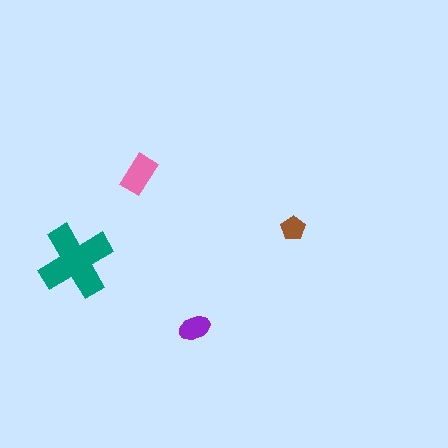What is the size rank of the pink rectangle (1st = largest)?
2nd.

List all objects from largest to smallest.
The teal cross, the pink rectangle, the purple ellipse, the brown pentagon.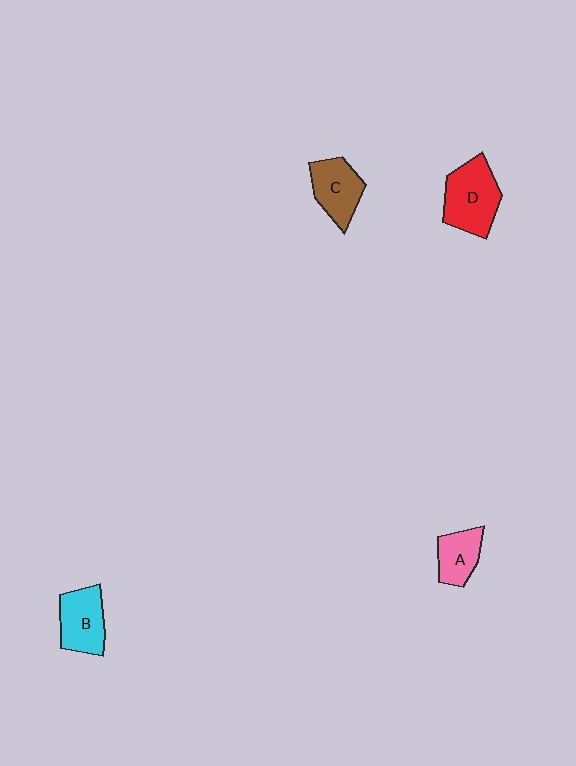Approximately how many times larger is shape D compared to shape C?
Approximately 1.3 times.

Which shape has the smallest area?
Shape A (pink).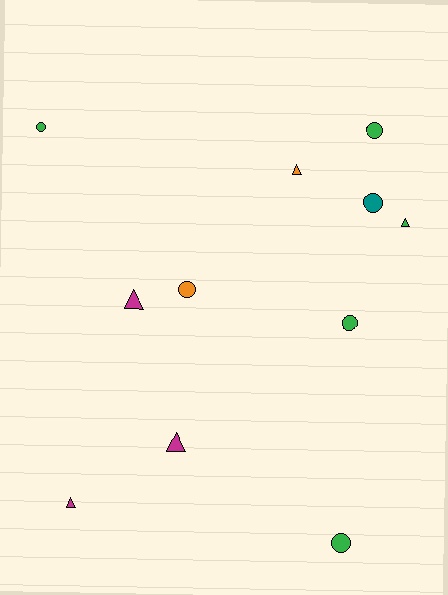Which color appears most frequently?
Green, with 5 objects.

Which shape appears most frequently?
Circle, with 6 objects.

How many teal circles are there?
There is 1 teal circle.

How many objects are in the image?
There are 11 objects.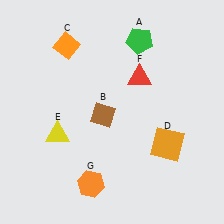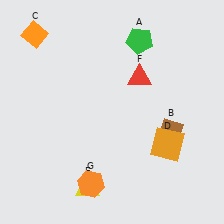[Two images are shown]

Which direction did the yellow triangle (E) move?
The yellow triangle (E) moved down.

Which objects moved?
The objects that moved are: the brown diamond (B), the orange diamond (C), the yellow triangle (E).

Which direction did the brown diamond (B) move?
The brown diamond (B) moved right.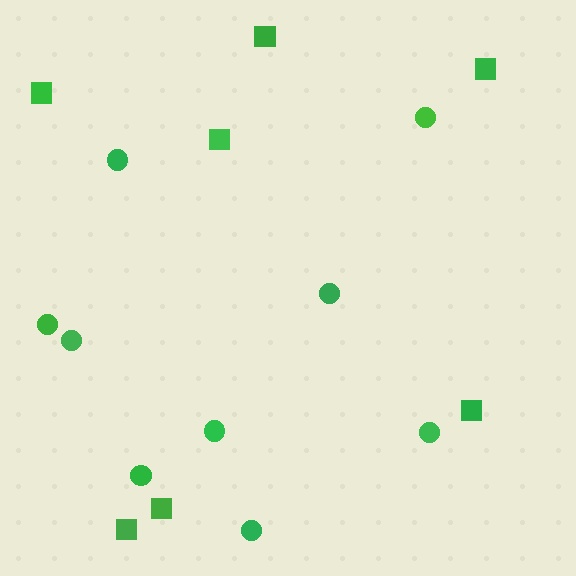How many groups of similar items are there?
There are 2 groups: one group of circles (9) and one group of squares (7).